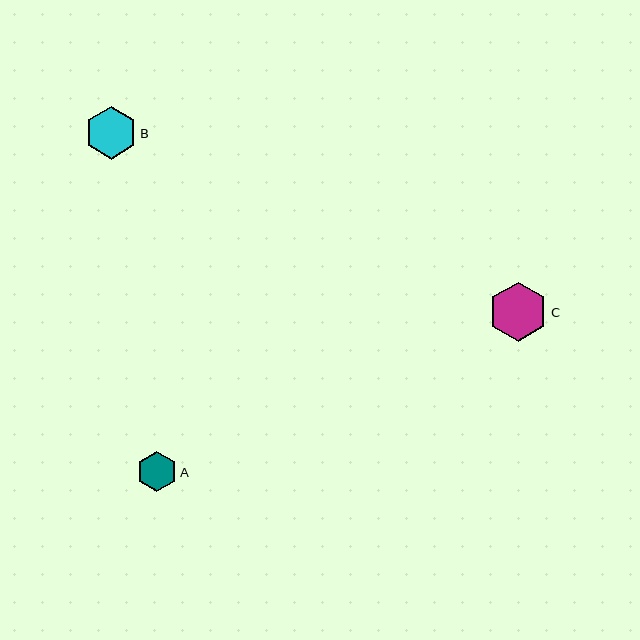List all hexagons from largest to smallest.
From largest to smallest: C, B, A.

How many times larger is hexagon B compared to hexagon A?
Hexagon B is approximately 1.3 times the size of hexagon A.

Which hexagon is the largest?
Hexagon C is the largest with a size of approximately 59 pixels.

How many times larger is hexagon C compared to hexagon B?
Hexagon C is approximately 1.1 times the size of hexagon B.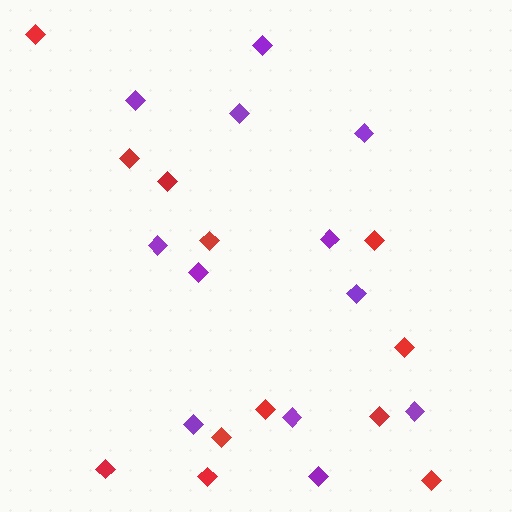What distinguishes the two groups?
There are 2 groups: one group of red diamonds (12) and one group of purple diamonds (12).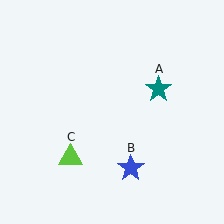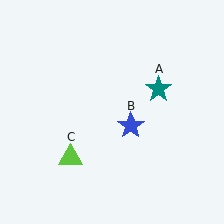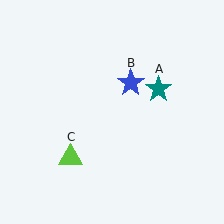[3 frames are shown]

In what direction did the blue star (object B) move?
The blue star (object B) moved up.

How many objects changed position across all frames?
1 object changed position: blue star (object B).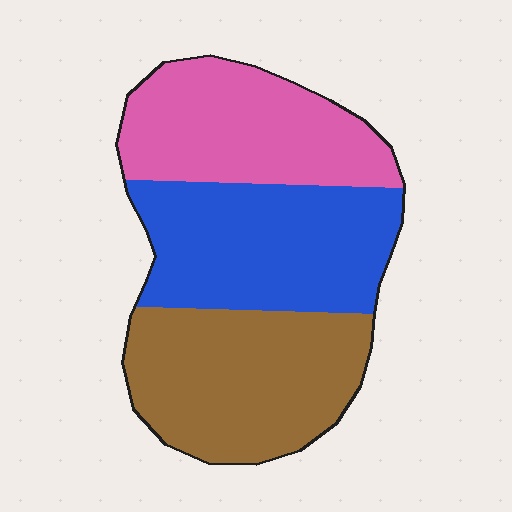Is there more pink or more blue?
Blue.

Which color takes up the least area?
Pink, at roughly 30%.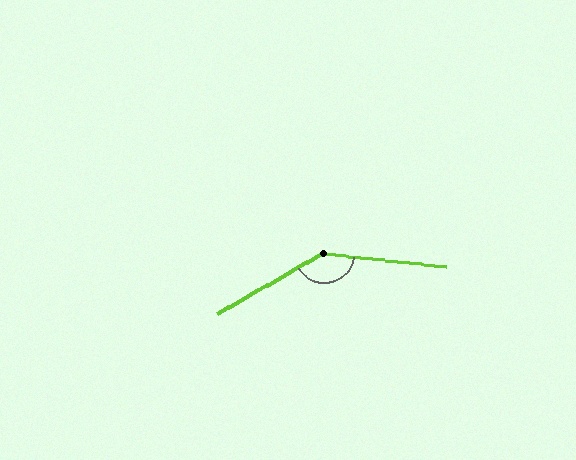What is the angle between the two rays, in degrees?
Approximately 144 degrees.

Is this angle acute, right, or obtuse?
It is obtuse.